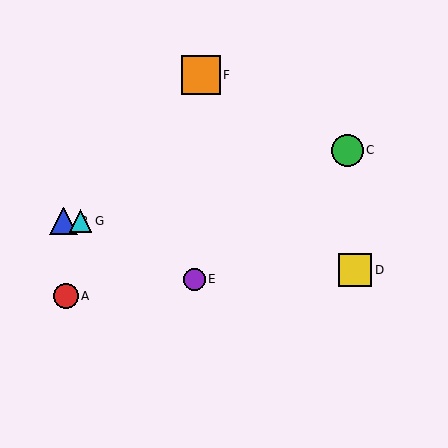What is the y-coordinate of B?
Object B is at y≈221.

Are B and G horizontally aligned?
Yes, both are at y≈221.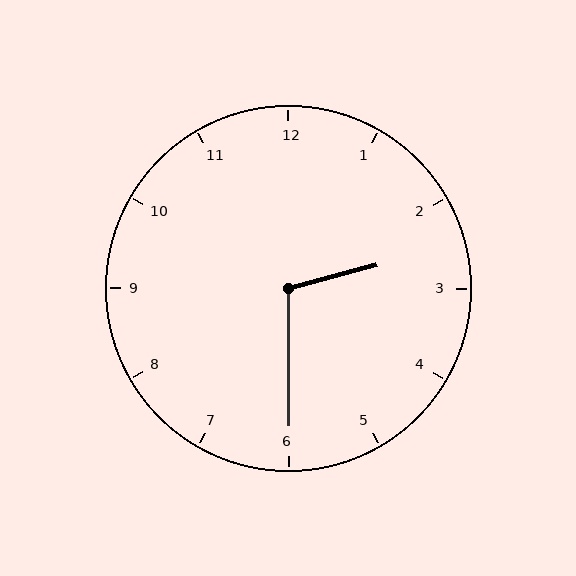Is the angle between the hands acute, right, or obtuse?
It is obtuse.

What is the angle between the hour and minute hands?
Approximately 105 degrees.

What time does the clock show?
2:30.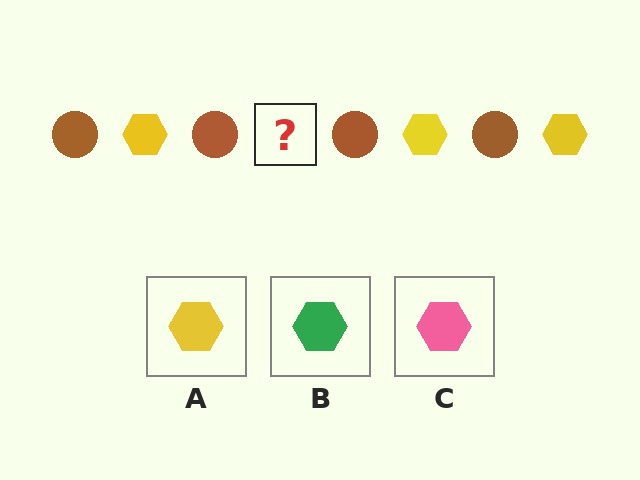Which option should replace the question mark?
Option A.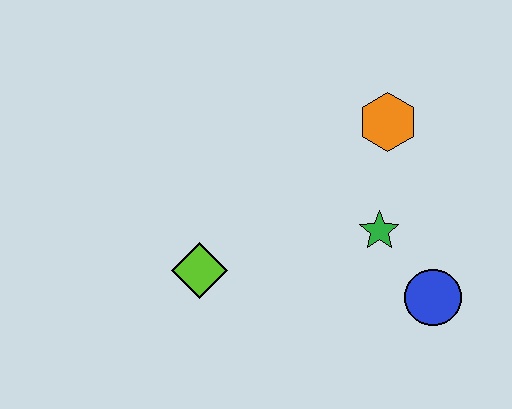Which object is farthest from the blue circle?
The lime diamond is farthest from the blue circle.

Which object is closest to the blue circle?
The green star is closest to the blue circle.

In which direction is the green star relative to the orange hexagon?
The green star is below the orange hexagon.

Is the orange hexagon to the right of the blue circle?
No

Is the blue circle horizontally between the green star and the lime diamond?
No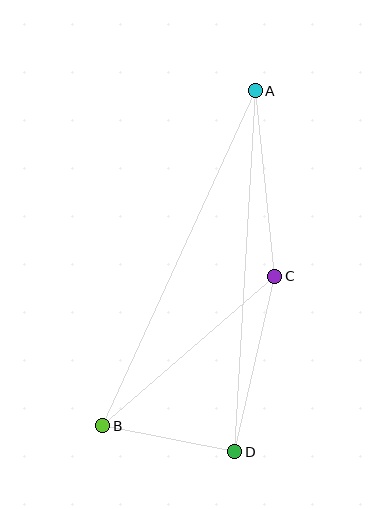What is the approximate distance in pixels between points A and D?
The distance between A and D is approximately 361 pixels.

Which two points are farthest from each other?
Points A and B are farthest from each other.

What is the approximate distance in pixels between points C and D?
The distance between C and D is approximately 180 pixels.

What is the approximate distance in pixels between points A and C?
The distance between A and C is approximately 187 pixels.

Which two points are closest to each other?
Points B and D are closest to each other.